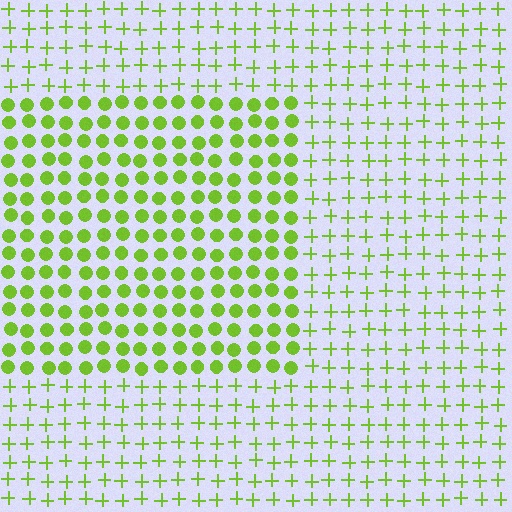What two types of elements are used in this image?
The image uses circles inside the rectangle region and plus signs outside it.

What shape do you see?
I see a rectangle.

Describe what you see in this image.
The image is filled with small lime elements arranged in a uniform grid. A rectangle-shaped region contains circles, while the surrounding area contains plus signs. The boundary is defined purely by the change in element shape.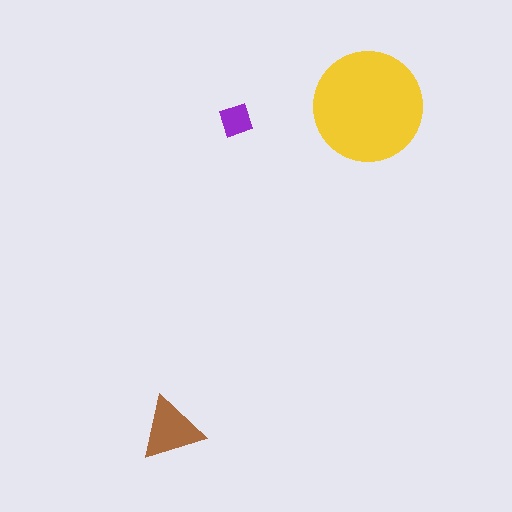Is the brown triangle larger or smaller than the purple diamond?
Larger.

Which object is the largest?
The yellow circle.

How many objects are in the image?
There are 3 objects in the image.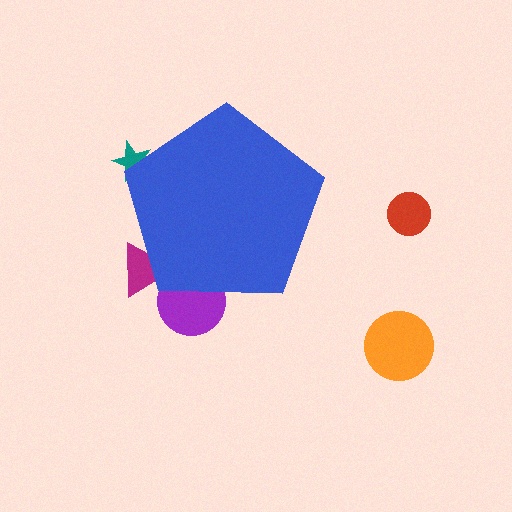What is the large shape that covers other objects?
A blue pentagon.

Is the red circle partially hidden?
No, the red circle is fully visible.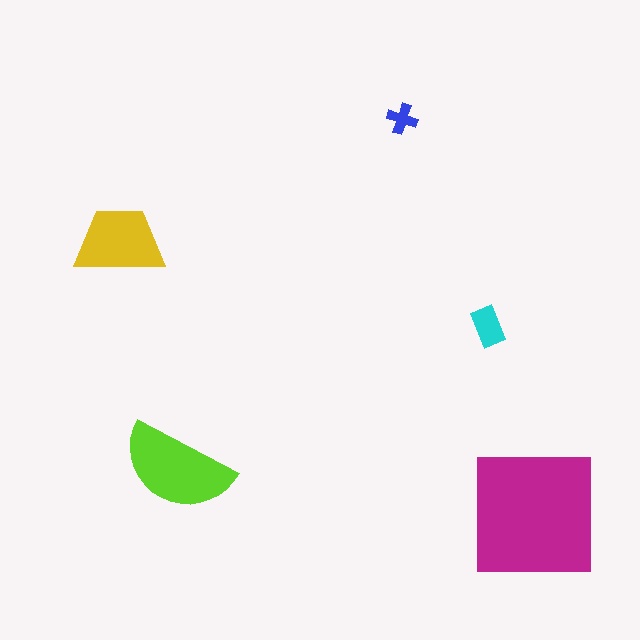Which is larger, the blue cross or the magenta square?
The magenta square.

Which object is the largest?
The magenta square.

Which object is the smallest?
The blue cross.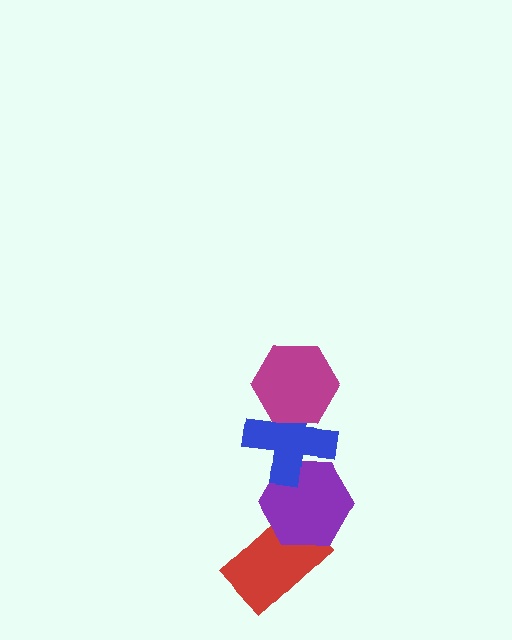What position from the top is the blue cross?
The blue cross is 2nd from the top.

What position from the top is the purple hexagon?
The purple hexagon is 3rd from the top.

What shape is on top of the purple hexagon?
The blue cross is on top of the purple hexagon.